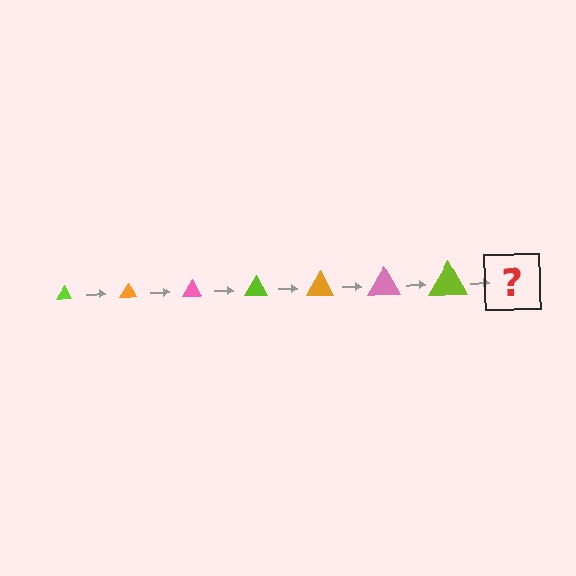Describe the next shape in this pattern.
It should be an orange triangle, larger than the previous one.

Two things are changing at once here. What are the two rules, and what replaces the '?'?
The two rules are that the triangle grows larger each step and the color cycles through lime, orange, and pink. The '?' should be an orange triangle, larger than the previous one.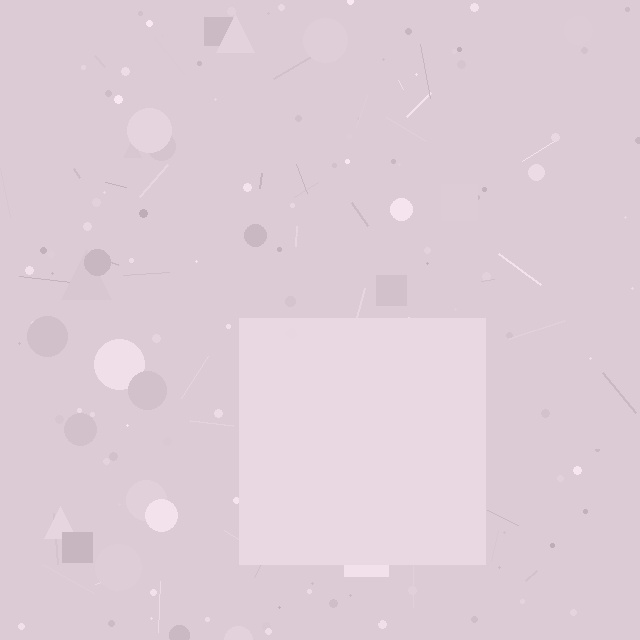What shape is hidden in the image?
A square is hidden in the image.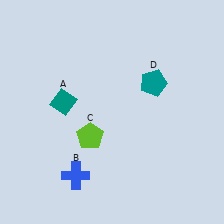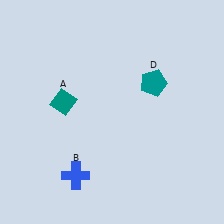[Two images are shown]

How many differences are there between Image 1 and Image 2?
There is 1 difference between the two images.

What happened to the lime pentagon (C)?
The lime pentagon (C) was removed in Image 2. It was in the bottom-left area of Image 1.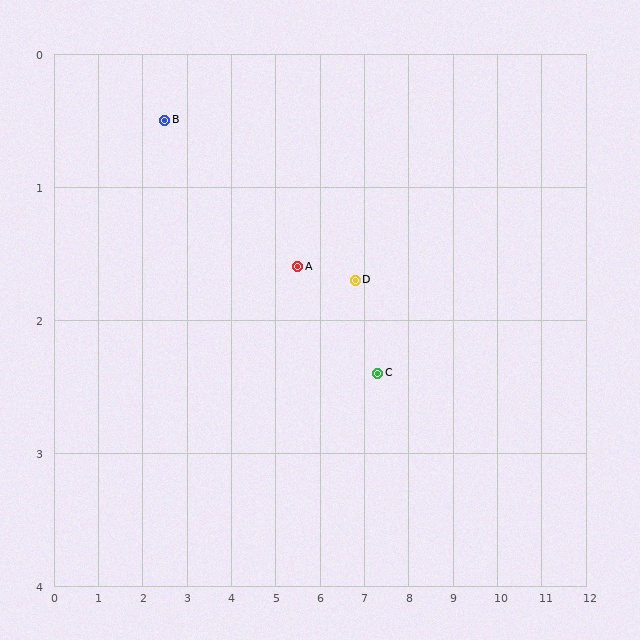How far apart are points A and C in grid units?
Points A and C are about 2.0 grid units apart.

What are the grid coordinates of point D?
Point D is at approximately (6.8, 1.7).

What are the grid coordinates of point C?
Point C is at approximately (7.3, 2.4).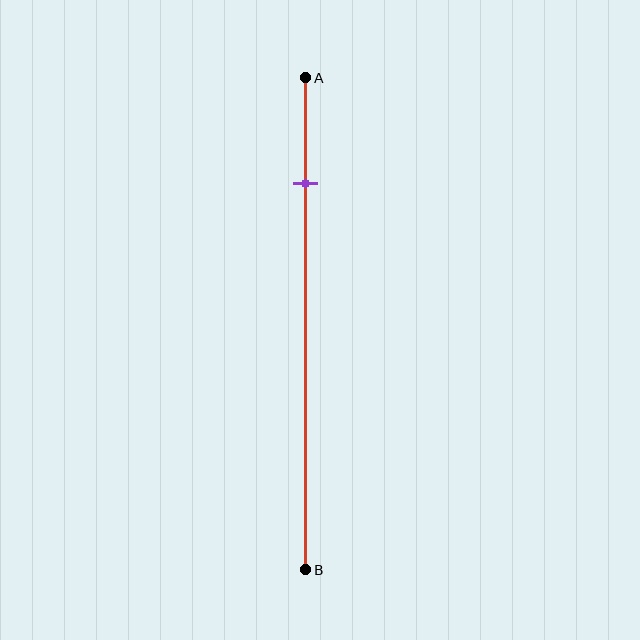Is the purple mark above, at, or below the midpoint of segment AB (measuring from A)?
The purple mark is above the midpoint of segment AB.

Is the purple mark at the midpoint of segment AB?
No, the mark is at about 20% from A, not at the 50% midpoint.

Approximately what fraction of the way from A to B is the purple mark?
The purple mark is approximately 20% of the way from A to B.